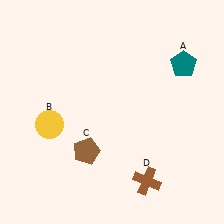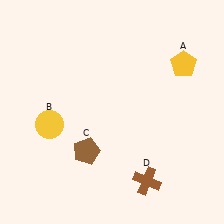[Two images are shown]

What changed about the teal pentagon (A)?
In Image 1, A is teal. In Image 2, it changed to yellow.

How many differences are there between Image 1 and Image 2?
There is 1 difference between the two images.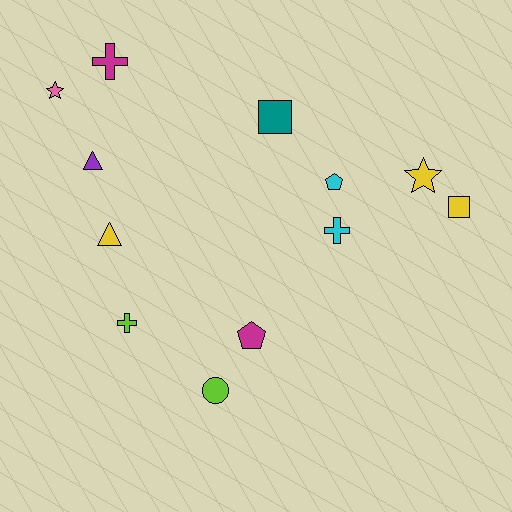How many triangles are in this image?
There are 2 triangles.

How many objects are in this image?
There are 12 objects.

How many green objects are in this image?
There are no green objects.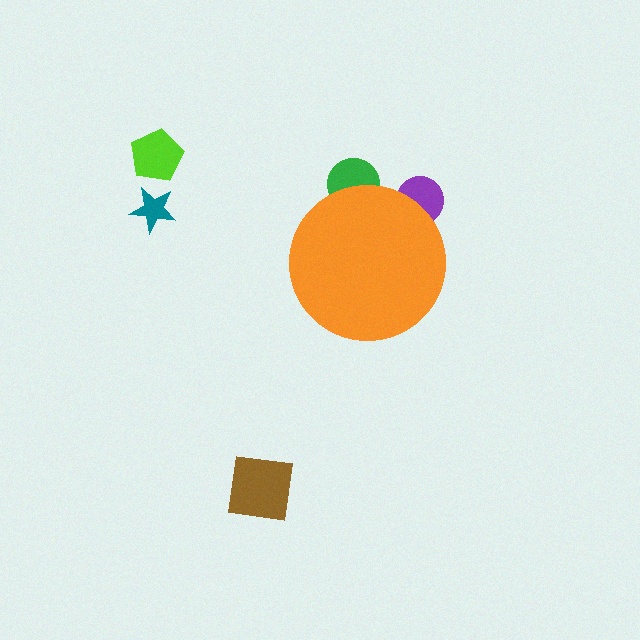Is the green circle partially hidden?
Yes, the green circle is partially hidden behind the orange circle.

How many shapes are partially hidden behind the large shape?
2 shapes are partially hidden.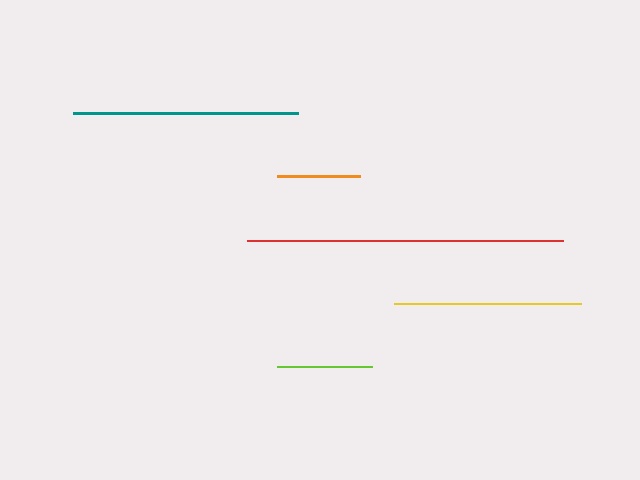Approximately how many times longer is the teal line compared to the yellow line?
The teal line is approximately 1.2 times the length of the yellow line.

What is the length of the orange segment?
The orange segment is approximately 83 pixels long.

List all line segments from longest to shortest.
From longest to shortest: red, teal, yellow, lime, orange.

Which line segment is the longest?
The red line is the longest at approximately 316 pixels.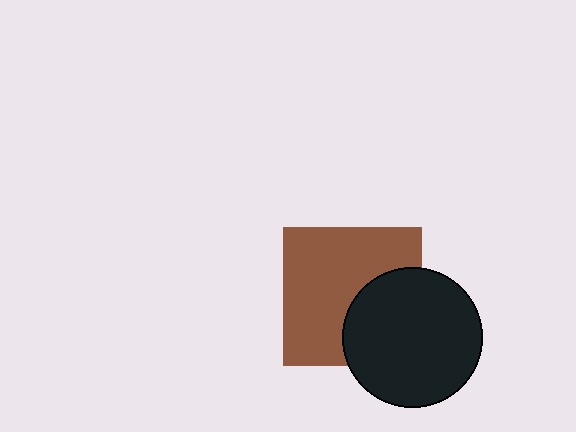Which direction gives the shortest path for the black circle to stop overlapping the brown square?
Moving right gives the shortest separation.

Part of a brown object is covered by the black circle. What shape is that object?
It is a square.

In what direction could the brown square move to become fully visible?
The brown square could move left. That would shift it out from behind the black circle entirely.